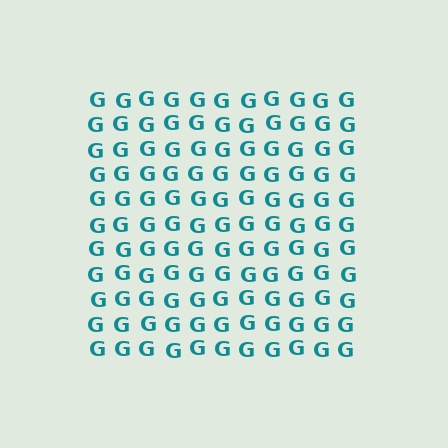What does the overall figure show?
The overall figure shows a square.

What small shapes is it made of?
It is made of small letter G's.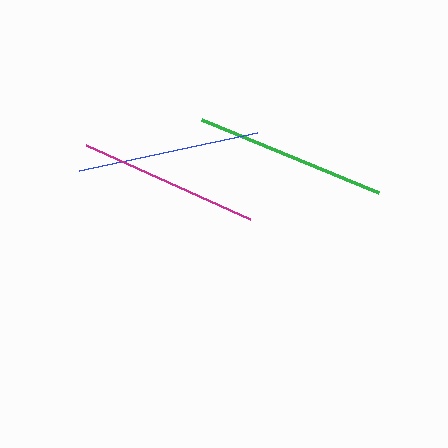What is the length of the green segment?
The green segment is approximately 191 pixels long.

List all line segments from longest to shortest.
From longest to shortest: green, blue, magenta.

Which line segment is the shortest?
The magenta line is the shortest at approximately 181 pixels.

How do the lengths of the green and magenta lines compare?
The green and magenta lines are approximately the same length.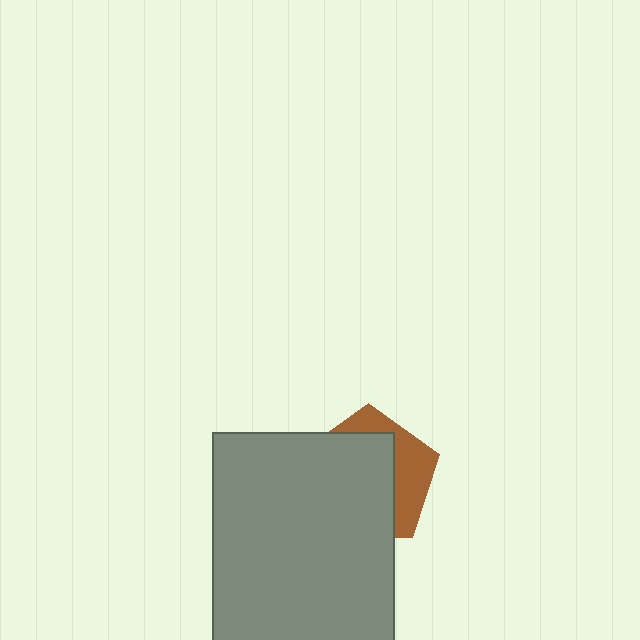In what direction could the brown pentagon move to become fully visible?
The brown pentagon could move toward the upper-right. That would shift it out from behind the gray rectangle entirely.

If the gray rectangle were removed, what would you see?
You would see the complete brown pentagon.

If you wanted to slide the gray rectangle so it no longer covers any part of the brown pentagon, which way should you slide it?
Slide it toward the lower-left — that is the most direct way to separate the two shapes.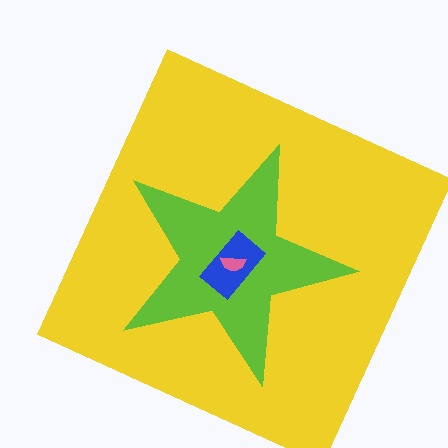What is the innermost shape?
The pink semicircle.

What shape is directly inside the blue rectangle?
The pink semicircle.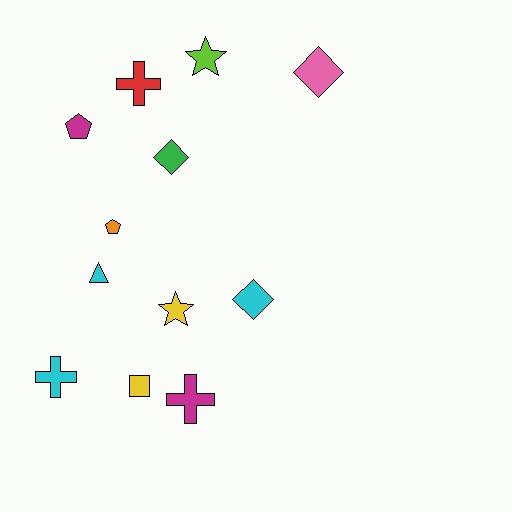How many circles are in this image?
There are no circles.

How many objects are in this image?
There are 12 objects.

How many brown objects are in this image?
There are no brown objects.